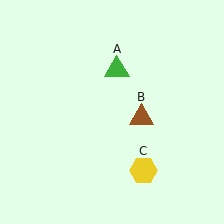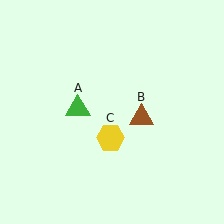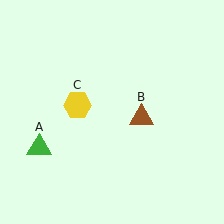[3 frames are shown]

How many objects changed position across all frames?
2 objects changed position: green triangle (object A), yellow hexagon (object C).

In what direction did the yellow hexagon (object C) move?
The yellow hexagon (object C) moved up and to the left.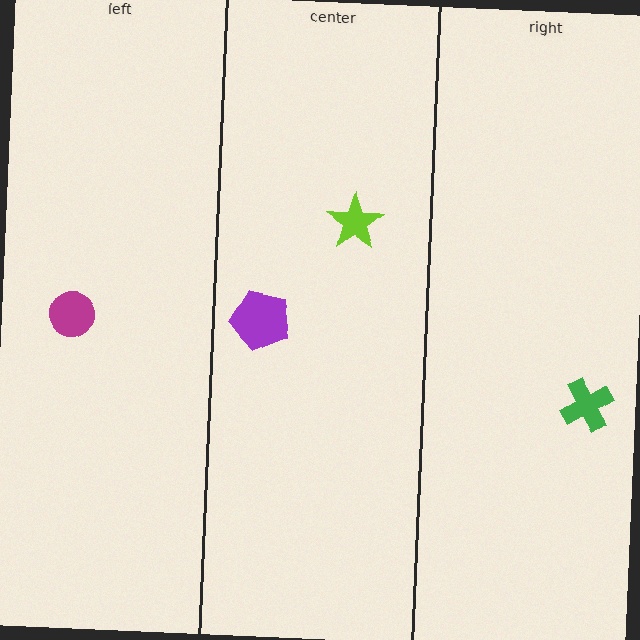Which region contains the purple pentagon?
The center region.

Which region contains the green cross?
The right region.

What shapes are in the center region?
The purple pentagon, the lime star.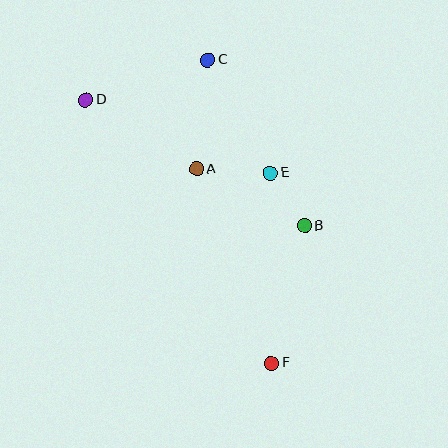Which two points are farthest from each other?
Points D and F are farthest from each other.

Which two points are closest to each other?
Points B and E are closest to each other.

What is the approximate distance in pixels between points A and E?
The distance between A and E is approximately 74 pixels.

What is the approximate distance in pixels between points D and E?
The distance between D and E is approximately 199 pixels.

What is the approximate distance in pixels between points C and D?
The distance between C and D is approximately 128 pixels.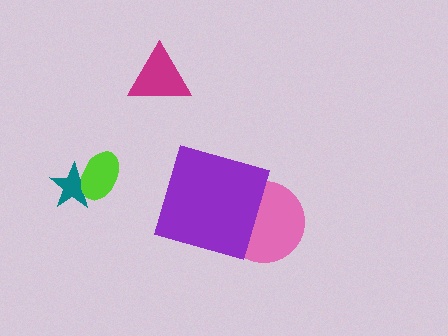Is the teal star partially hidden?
Yes, it is partially covered by another shape.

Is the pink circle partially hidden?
Yes, it is partially covered by another shape.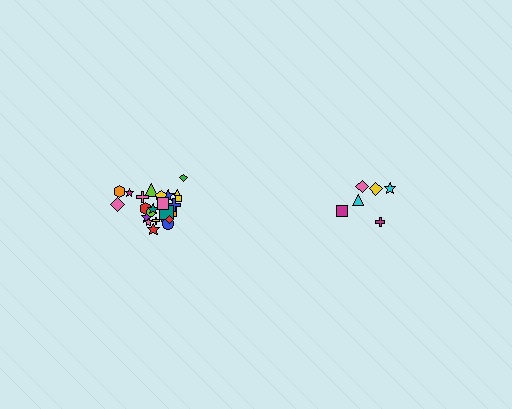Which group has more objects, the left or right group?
The left group.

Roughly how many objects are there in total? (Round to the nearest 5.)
Roughly 30 objects in total.